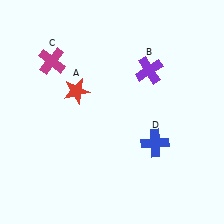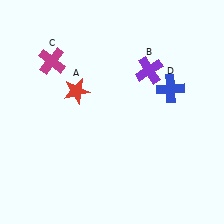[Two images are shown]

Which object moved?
The blue cross (D) moved up.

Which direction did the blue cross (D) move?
The blue cross (D) moved up.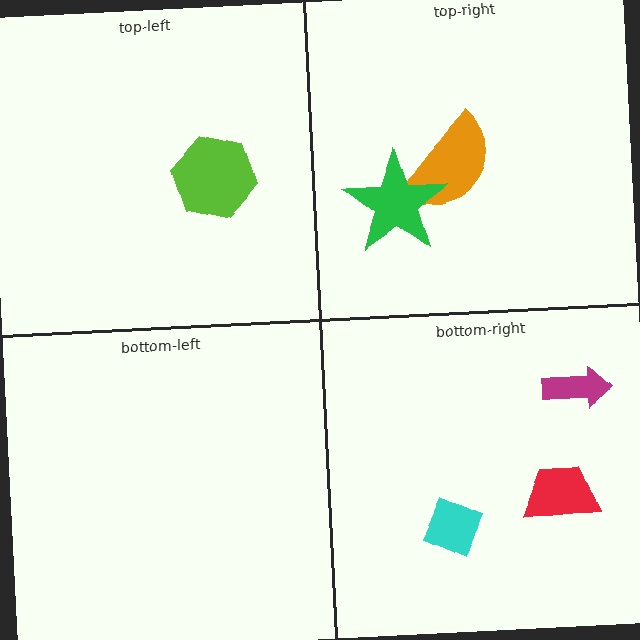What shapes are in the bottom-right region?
The cyan diamond, the red trapezoid, the magenta arrow.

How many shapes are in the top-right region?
2.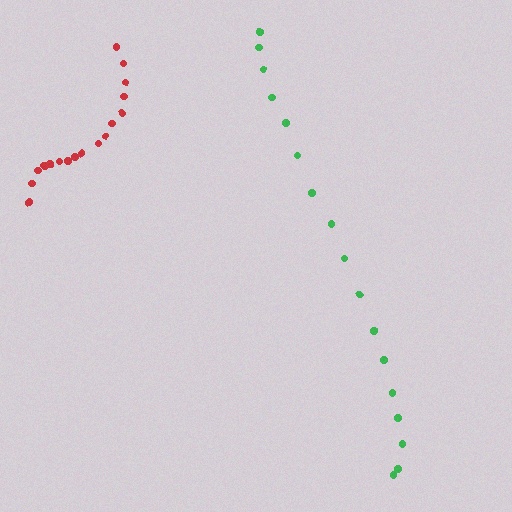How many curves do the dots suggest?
There are 2 distinct paths.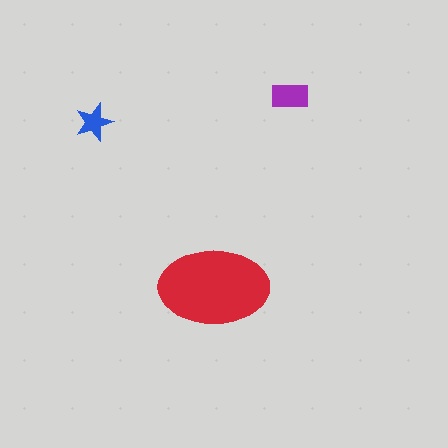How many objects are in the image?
There are 3 objects in the image.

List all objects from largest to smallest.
The red ellipse, the purple rectangle, the blue star.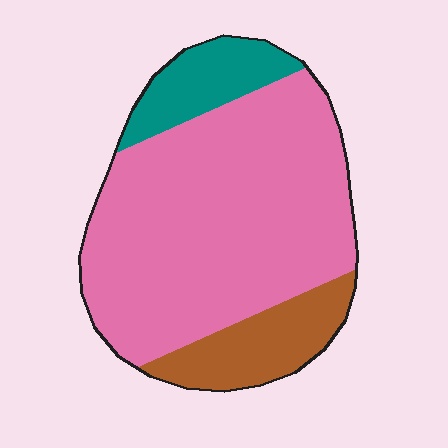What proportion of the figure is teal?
Teal covers about 15% of the figure.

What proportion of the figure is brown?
Brown covers roughly 15% of the figure.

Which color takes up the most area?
Pink, at roughly 70%.